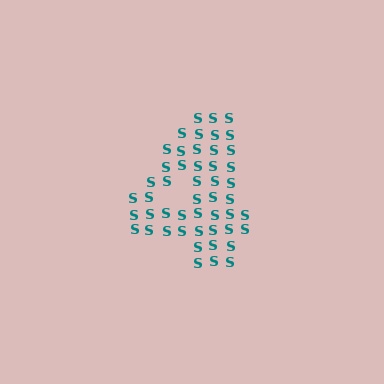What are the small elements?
The small elements are letter S's.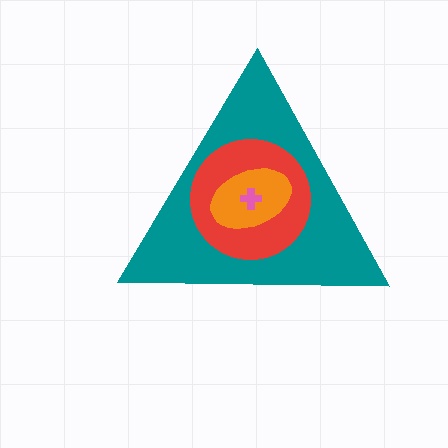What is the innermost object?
The pink cross.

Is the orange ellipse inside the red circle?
Yes.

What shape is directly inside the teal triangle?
The red circle.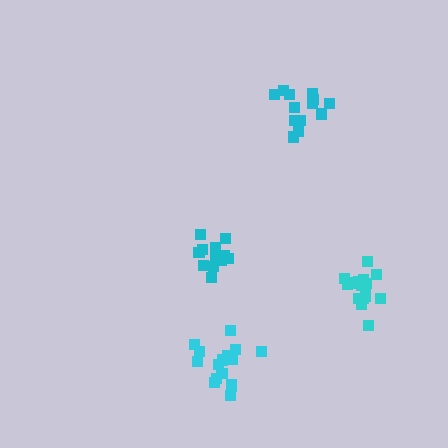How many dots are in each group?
Group 1: 14 dots, Group 2: 13 dots, Group 3: 17 dots, Group 4: 17 dots (61 total).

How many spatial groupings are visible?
There are 4 spatial groupings.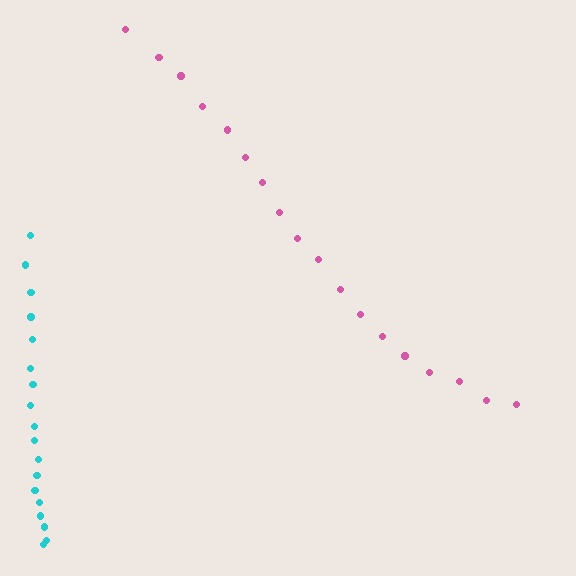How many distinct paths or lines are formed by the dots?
There are 2 distinct paths.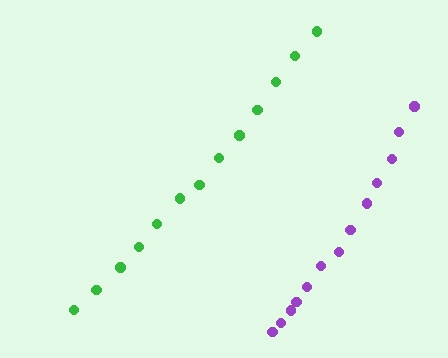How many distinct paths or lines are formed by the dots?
There are 2 distinct paths.